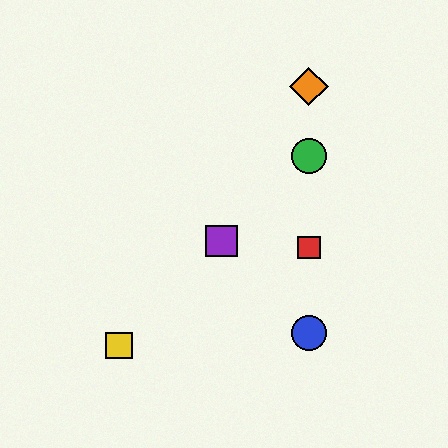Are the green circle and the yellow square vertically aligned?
No, the green circle is at x≈309 and the yellow square is at x≈119.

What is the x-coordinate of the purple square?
The purple square is at x≈222.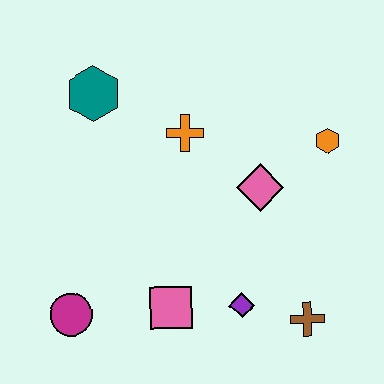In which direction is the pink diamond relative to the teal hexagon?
The pink diamond is to the right of the teal hexagon.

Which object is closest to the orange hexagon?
The pink diamond is closest to the orange hexagon.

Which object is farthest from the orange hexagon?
The magenta circle is farthest from the orange hexagon.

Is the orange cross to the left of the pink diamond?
Yes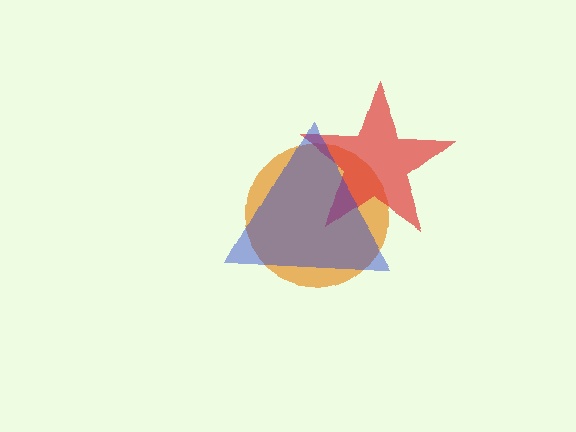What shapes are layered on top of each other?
The layered shapes are: an orange circle, a red star, a blue triangle.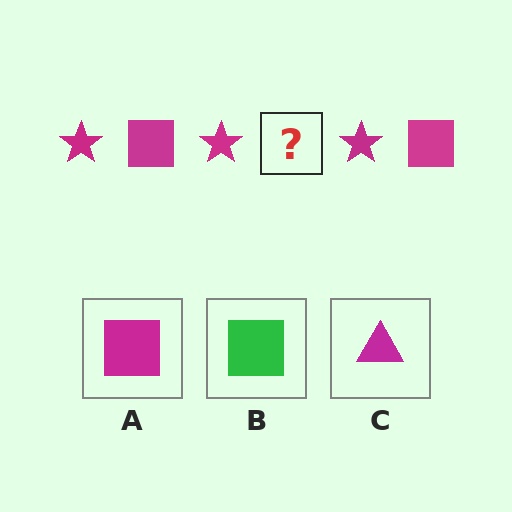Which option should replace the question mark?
Option A.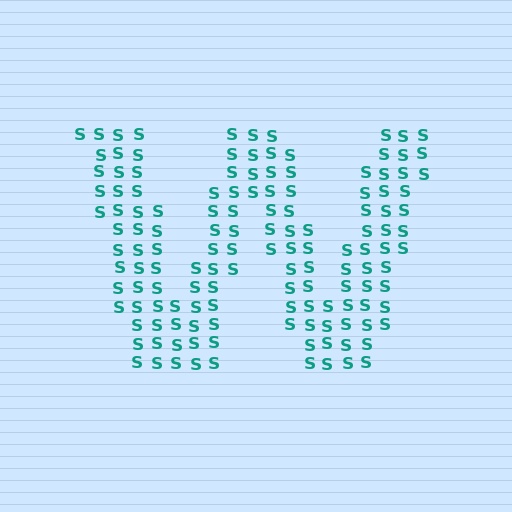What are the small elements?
The small elements are letter S's.